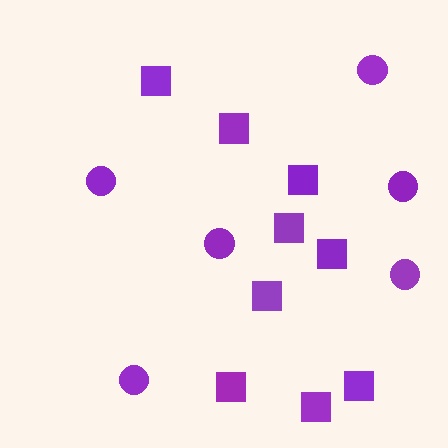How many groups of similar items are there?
There are 2 groups: one group of squares (9) and one group of circles (6).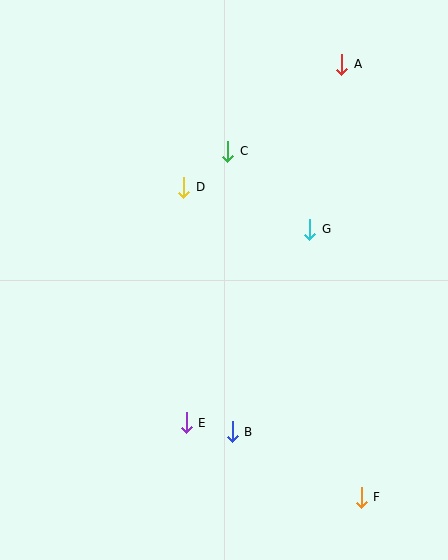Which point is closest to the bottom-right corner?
Point F is closest to the bottom-right corner.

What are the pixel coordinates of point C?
Point C is at (228, 151).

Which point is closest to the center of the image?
Point G at (310, 229) is closest to the center.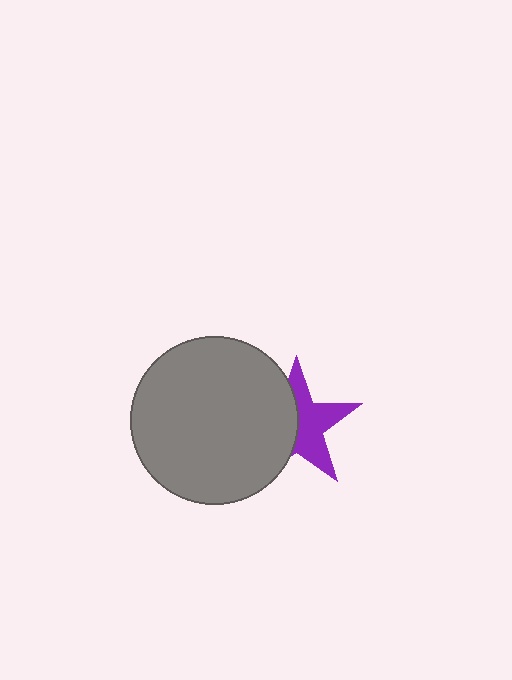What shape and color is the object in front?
The object in front is a gray circle.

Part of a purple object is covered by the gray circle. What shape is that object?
It is a star.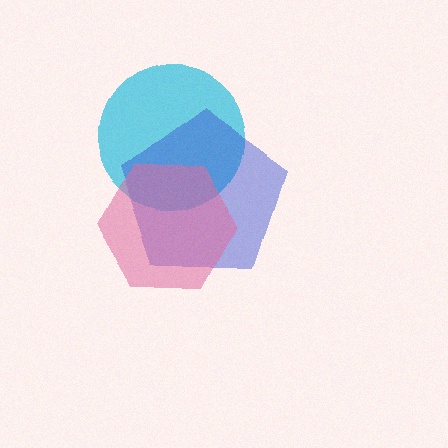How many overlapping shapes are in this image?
There are 3 overlapping shapes in the image.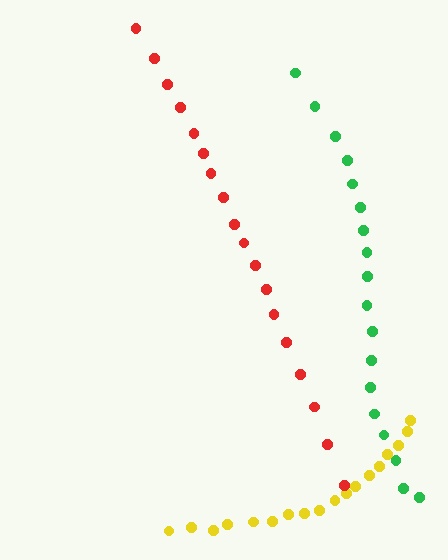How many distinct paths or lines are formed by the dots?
There are 3 distinct paths.